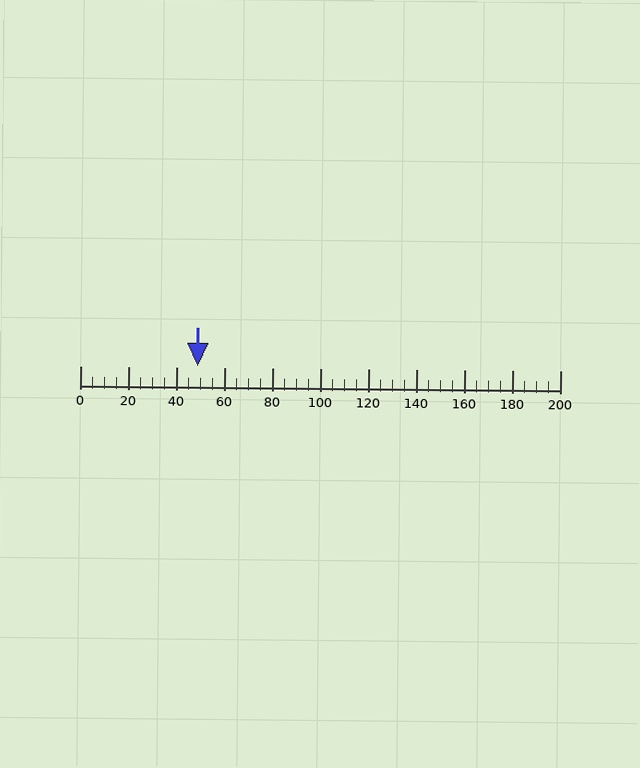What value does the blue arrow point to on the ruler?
The blue arrow points to approximately 49.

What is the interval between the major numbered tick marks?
The major tick marks are spaced 20 units apart.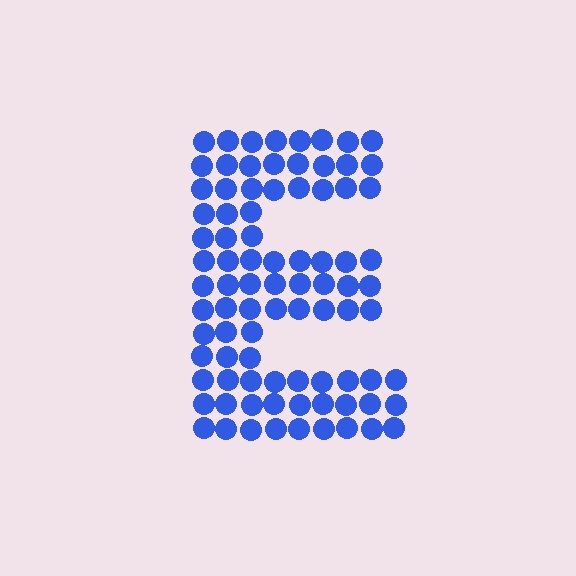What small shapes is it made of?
It is made of small circles.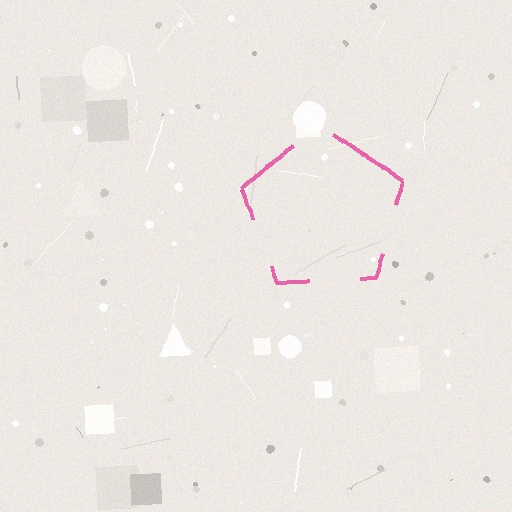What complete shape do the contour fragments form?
The contour fragments form a pentagon.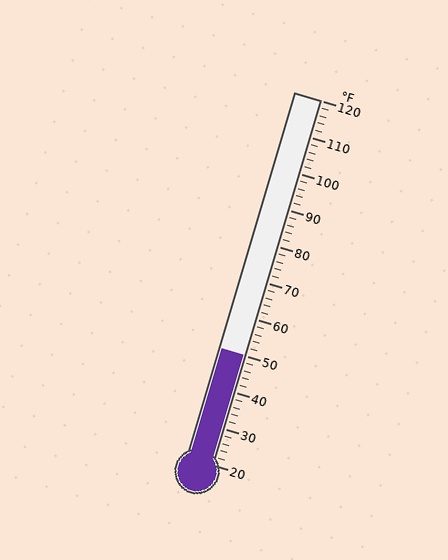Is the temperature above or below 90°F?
The temperature is below 90°F.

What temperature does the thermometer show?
The thermometer shows approximately 50°F.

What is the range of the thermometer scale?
The thermometer scale ranges from 20°F to 120°F.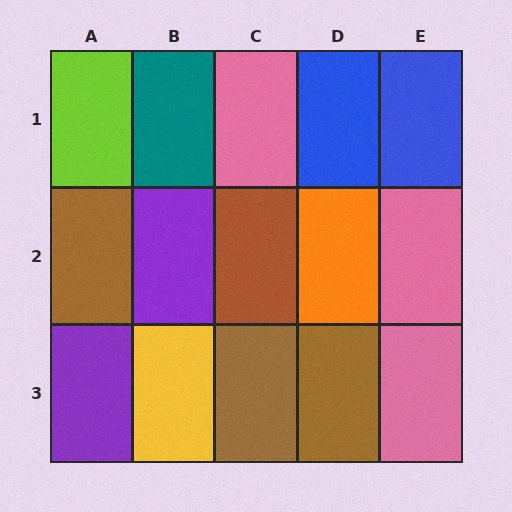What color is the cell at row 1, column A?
Lime.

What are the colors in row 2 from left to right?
Brown, purple, brown, orange, pink.